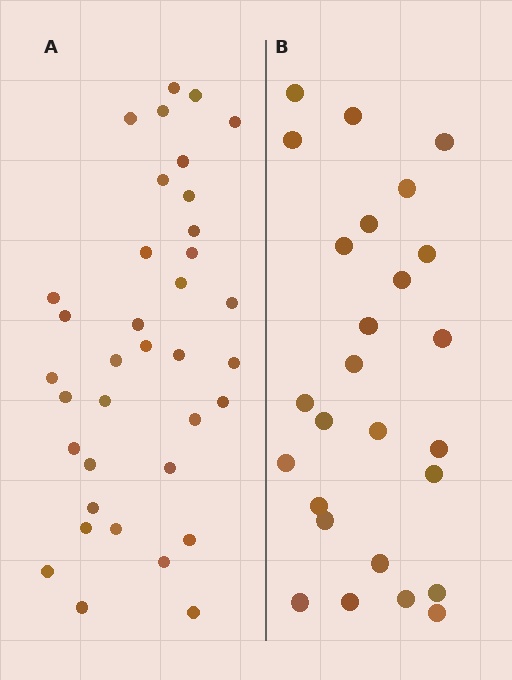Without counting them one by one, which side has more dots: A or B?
Region A (the left region) has more dots.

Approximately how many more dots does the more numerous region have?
Region A has roughly 10 or so more dots than region B.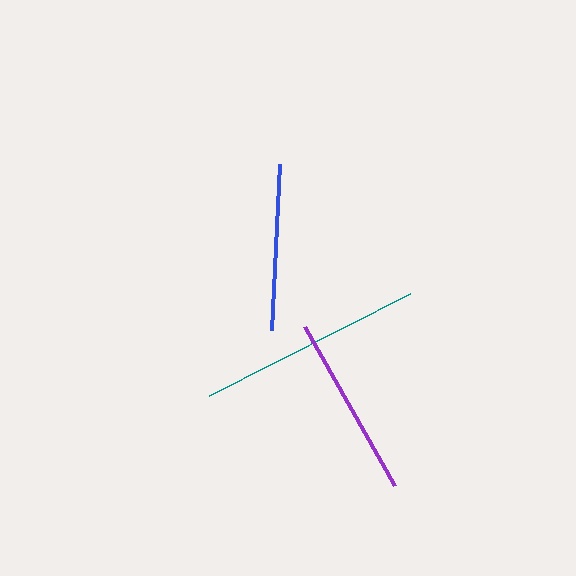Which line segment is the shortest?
The blue line is the shortest at approximately 166 pixels.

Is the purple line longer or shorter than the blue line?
The purple line is longer than the blue line.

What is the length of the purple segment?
The purple segment is approximately 183 pixels long.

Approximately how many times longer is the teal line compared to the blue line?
The teal line is approximately 1.4 times the length of the blue line.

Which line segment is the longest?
The teal line is the longest at approximately 226 pixels.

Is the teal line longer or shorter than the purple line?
The teal line is longer than the purple line.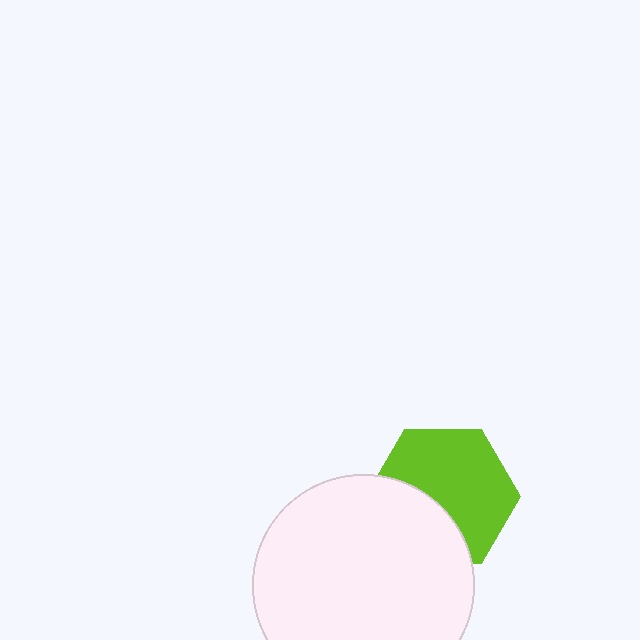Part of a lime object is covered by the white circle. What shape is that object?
It is a hexagon.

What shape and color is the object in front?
The object in front is a white circle.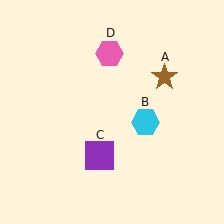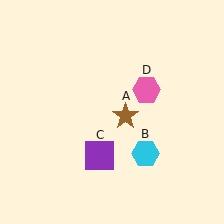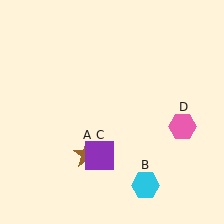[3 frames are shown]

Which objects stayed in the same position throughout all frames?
Purple square (object C) remained stationary.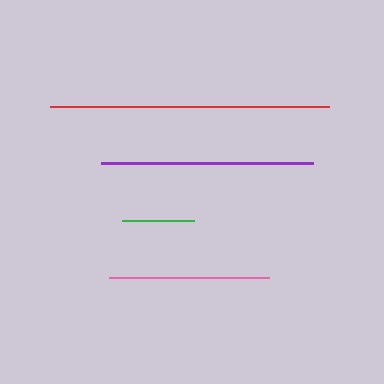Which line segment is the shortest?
The green line is the shortest at approximately 72 pixels.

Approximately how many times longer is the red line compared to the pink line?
The red line is approximately 1.7 times the length of the pink line.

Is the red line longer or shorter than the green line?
The red line is longer than the green line.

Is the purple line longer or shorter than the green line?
The purple line is longer than the green line.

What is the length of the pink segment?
The pink segment is approximately 160 pixels long.